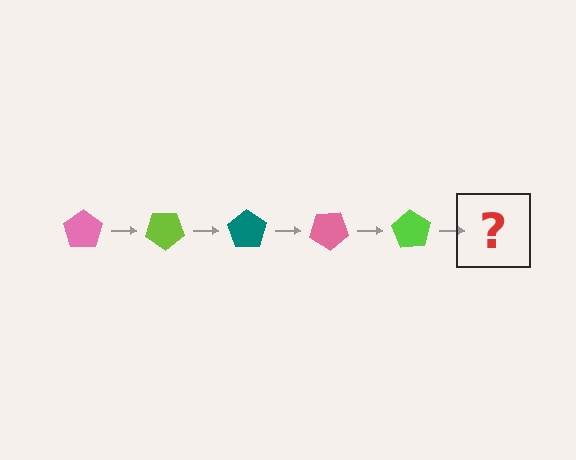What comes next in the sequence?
The next element should be a teal pentagon, rotated 175 degrees from the start.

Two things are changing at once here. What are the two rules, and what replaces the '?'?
The two rules are that it rotates 35 degrees each step and the color cycles through pink, lime, and teal. The '?' should be a teal pentagon, rotated 175 degrees from the start.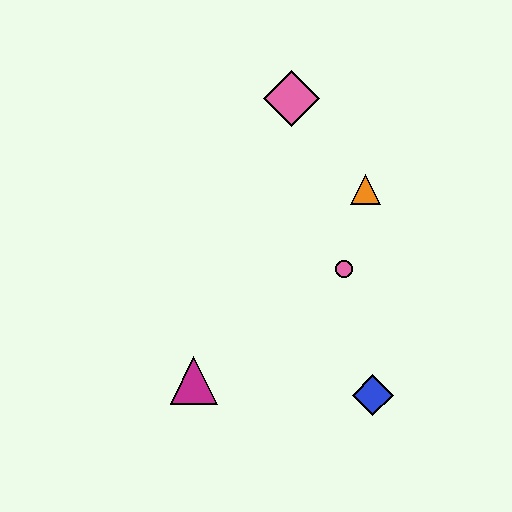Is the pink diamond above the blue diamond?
Yes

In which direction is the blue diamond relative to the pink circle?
The blue diamond is below the pink circle.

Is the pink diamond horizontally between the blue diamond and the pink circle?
No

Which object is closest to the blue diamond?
The pink circle is closest to the blue diamond.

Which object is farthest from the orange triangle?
The magenta triangle is farthest from the orange triangle.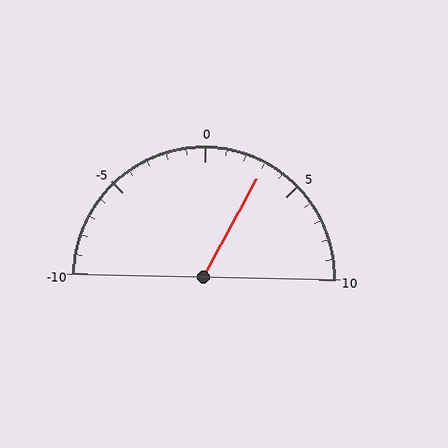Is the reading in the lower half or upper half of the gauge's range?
The reading is in the upper half of the range (-10 to 10).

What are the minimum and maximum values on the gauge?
The gauge ranges from -10 to 10.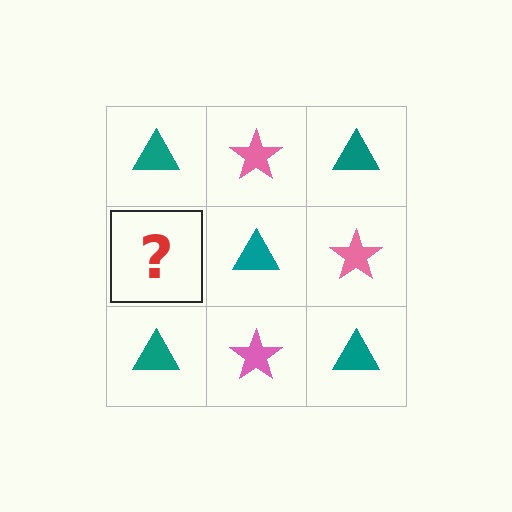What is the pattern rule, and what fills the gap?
The rule is that it alternates teal triangle and pink star in a checkerboard pattern. The gap should be filled with a pink star.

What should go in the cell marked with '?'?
The missing cell should contain a pink star.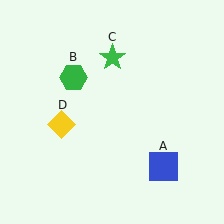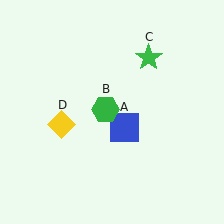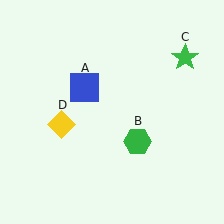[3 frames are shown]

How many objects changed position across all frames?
3 objects changed position: blue square (object A), green hexagon (object B), green star (object C).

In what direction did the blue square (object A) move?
The blue square (object A) moved up and to the left.